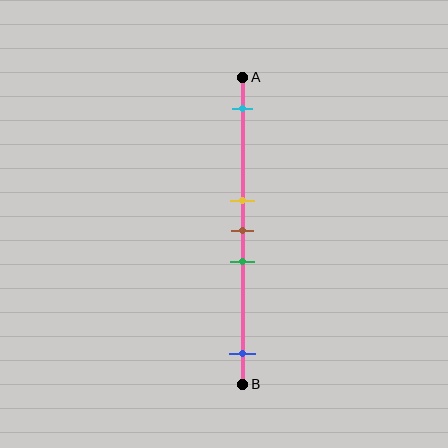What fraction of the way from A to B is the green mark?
The green mark is approximately 60% (0.6) of the way from A to B.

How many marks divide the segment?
There are 5 marks dividing the segment.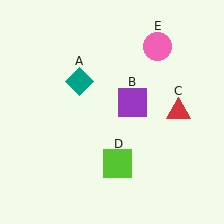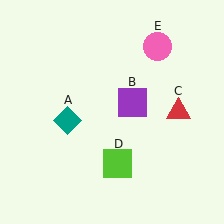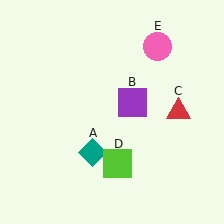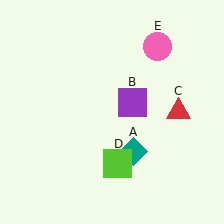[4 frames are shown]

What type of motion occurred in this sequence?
The teal diamond (object A) rotated counterclockwise around the center of the scene.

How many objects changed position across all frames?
1 object changed position: teal diamond (object A).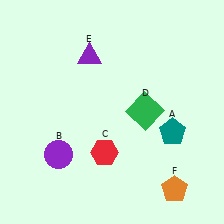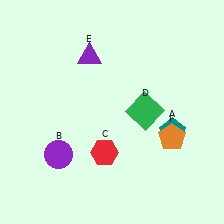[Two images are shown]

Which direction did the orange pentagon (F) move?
The orange pentagon (F) moved up.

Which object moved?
The orange pentagon (F) moved up.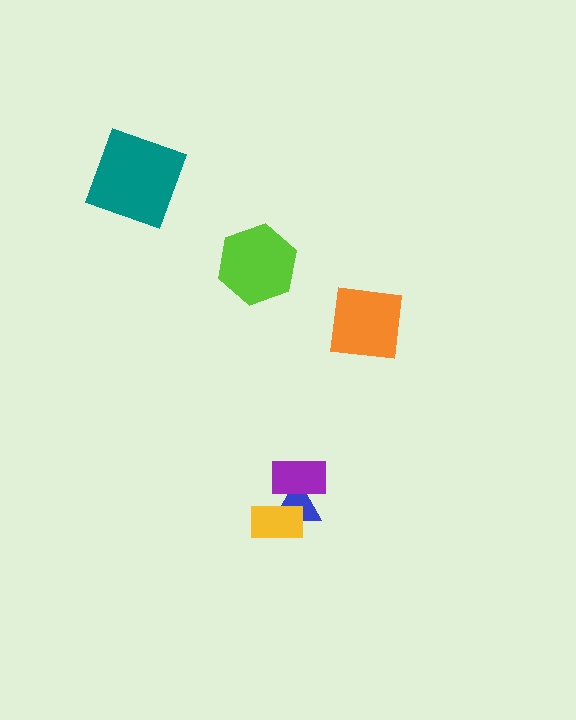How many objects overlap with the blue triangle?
2 objects overlap with the blue triangle.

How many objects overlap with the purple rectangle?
1 object overlaps with the purple rectangle.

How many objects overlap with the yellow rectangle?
1 object overlaps with the yellow rectangle.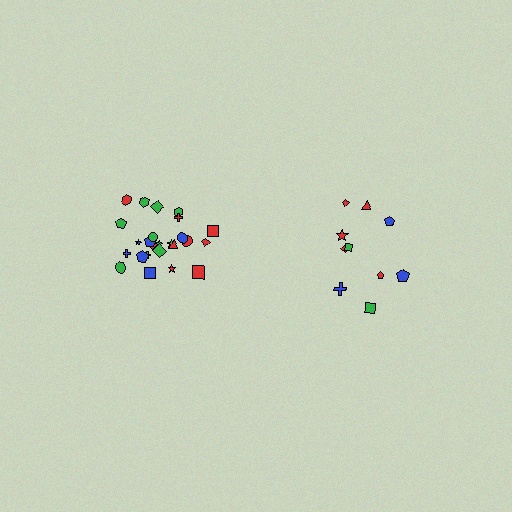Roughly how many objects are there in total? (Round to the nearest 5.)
Roughly 35 objects in total.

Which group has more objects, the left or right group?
The left group.